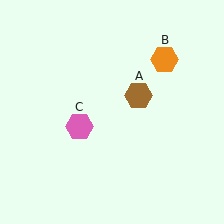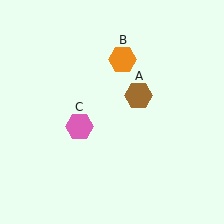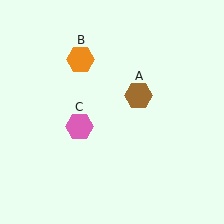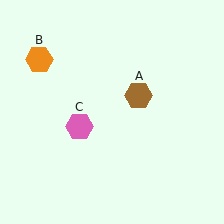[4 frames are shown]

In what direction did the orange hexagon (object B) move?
The orange hexagon (object B) moved left.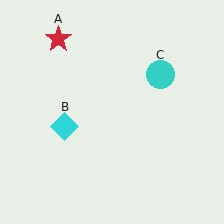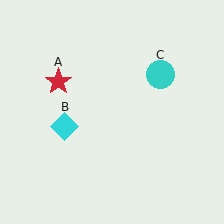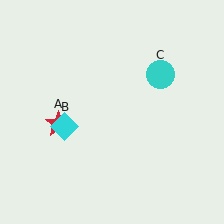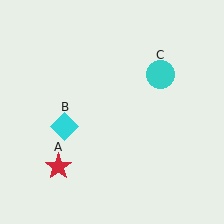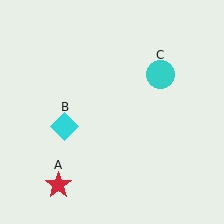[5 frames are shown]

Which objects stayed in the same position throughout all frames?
Cyan diamond (object B) and cyan circle (object C) remained stationary.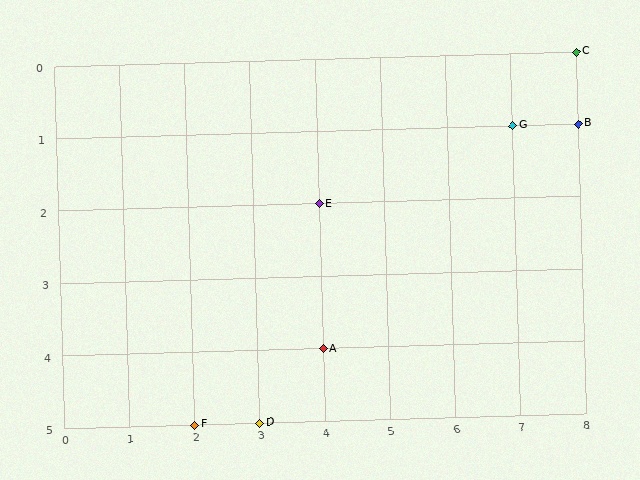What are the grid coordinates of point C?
Point C is at grid coordinates (8, 0).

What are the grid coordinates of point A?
Point A is at grid coordinates (4, 4).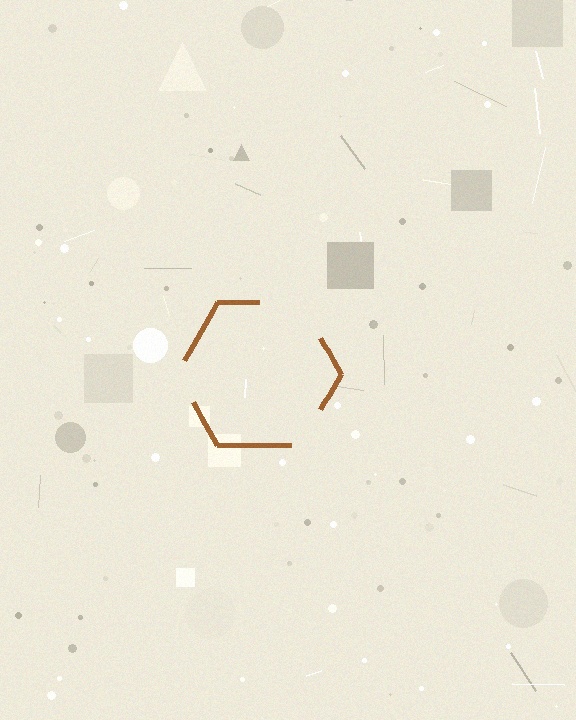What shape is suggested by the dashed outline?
The dashed outline suggests a hexagon.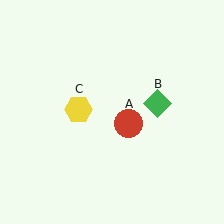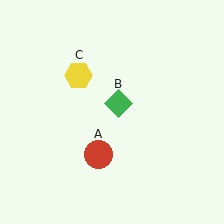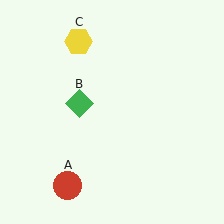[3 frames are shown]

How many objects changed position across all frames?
3 objects changed position: red circle (object A), green diamond (object B), yellow hexagon (object C).